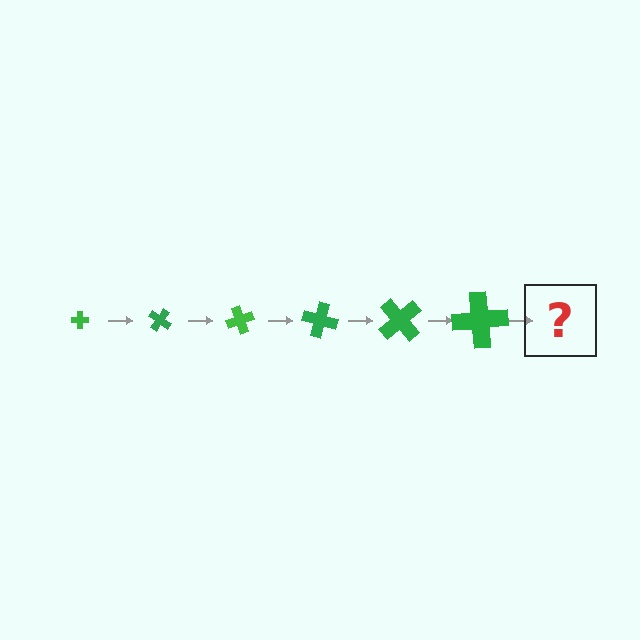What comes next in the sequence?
The next element should be a cross, larger than the previous one and rotated 210 degrees from the start.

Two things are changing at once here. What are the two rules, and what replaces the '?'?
The two rules are that the cross grows larger each step and it rotates 35 degrees each step. The '?' should be a cross, larger than the previous one and rotated 210 degrees from the start.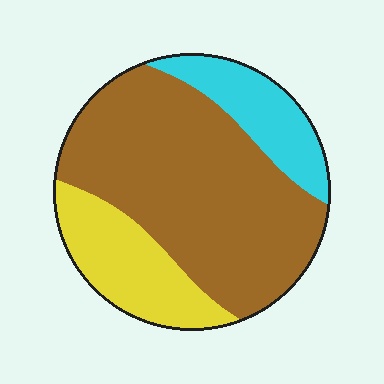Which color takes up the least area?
Cyan, at roughly 15%.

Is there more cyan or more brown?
Brown.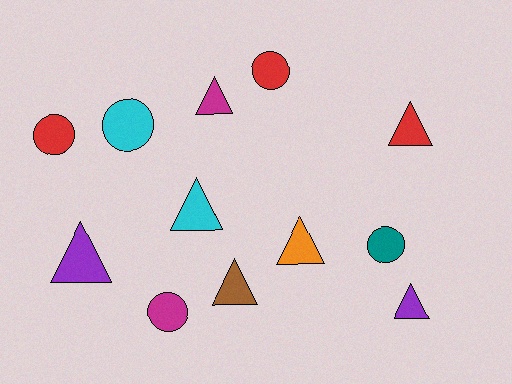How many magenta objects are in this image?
There are 2 magenta objects.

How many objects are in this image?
There are 12 objects.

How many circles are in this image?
There are 5 circles.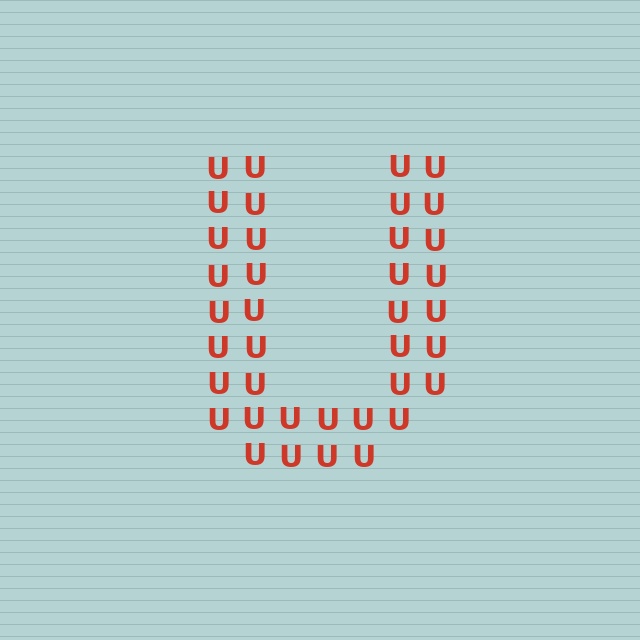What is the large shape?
The large shape is the letter U.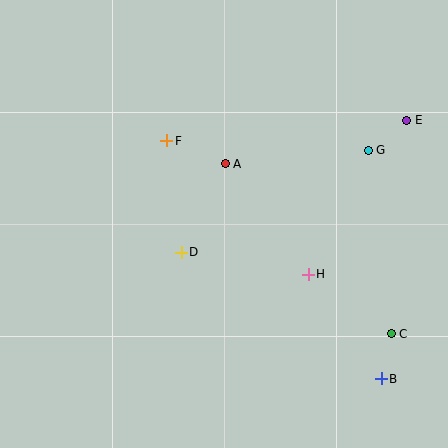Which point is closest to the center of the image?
Point D at (181, 252) is closest to the center.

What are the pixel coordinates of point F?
Point F is at (167, 141).